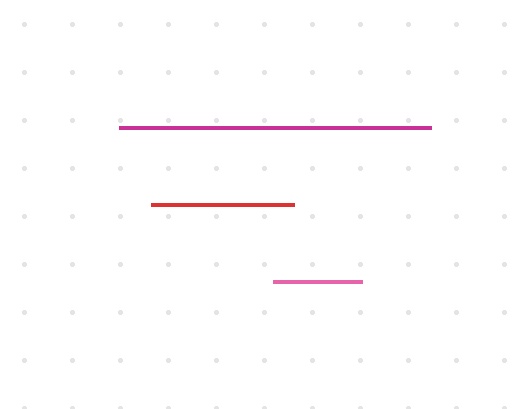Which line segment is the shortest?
The pink line is the shortest at approximately 90 pixels.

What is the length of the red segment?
The red segment is approximately 144 pixels long.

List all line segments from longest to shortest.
From longest to shortest: magenta, red, pink.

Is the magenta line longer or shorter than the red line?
The magenta line is longer than the red line.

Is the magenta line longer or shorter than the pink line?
The magenta line is longer than the pink line.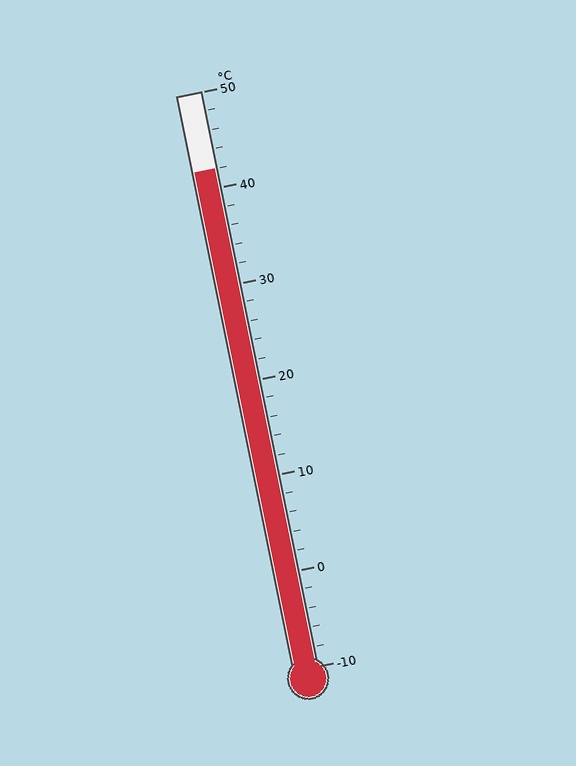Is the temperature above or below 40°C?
The temperature is above 40°C.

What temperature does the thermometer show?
The thermometer shows approximately 42°C.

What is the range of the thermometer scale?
The thermometer scale ranges from -10°C to 50°C.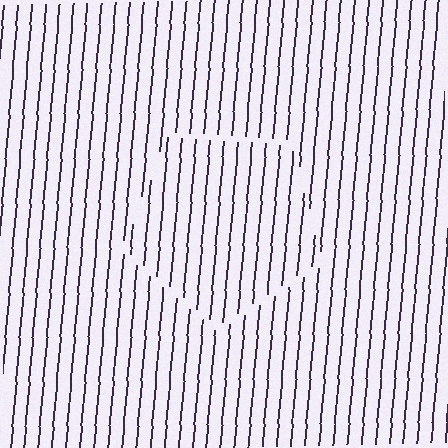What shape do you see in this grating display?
An illusory pentagon. The interior of the shape contains the same grating, shifted by half a period — the contour is defined by the phase discontinuity where line-ends from the inner and outer gratings abut.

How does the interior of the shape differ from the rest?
The interior of the shape contains the same grating, shifted by half a period — the contour is defined by the phase discontinuity where line-ends from the inner and outer gratings abut.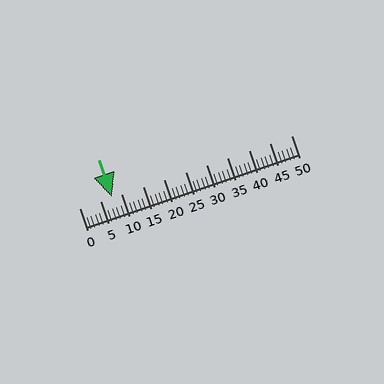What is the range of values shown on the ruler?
The ruler shows values from 0 to 50.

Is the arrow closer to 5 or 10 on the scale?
The arrow is closer to 10.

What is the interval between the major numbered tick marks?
The major tick marks are spaced 5 units apart.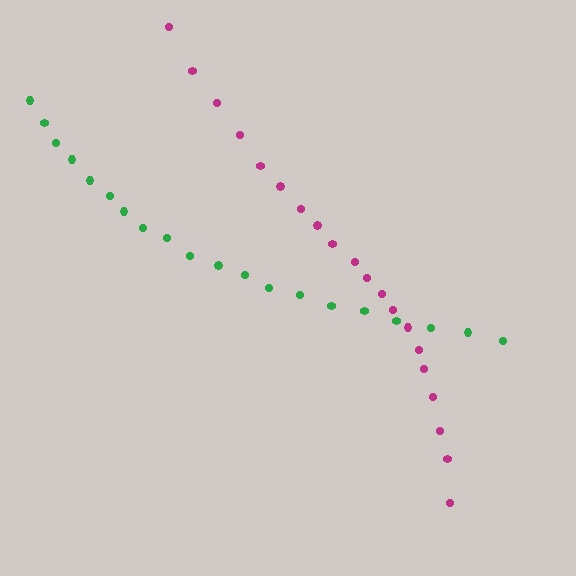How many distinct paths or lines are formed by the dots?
There are 2 distinct paths.